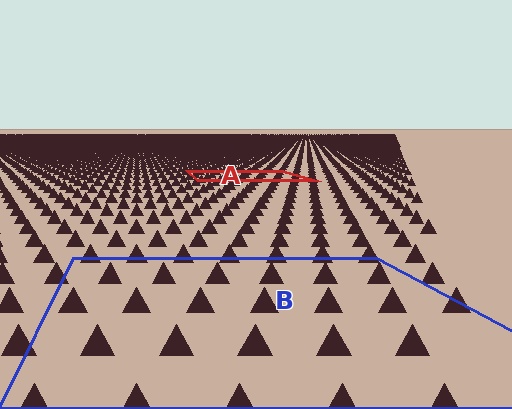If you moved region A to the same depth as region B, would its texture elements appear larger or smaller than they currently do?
They would appear larger. At a closer depth, the same texture elements are projected at a bigger on-screen size.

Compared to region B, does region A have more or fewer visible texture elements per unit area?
Region A has more texture elements per unit area — they are packed more densely because it is farther away.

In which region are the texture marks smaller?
The texture marks are smaller in region A, because it is farther away.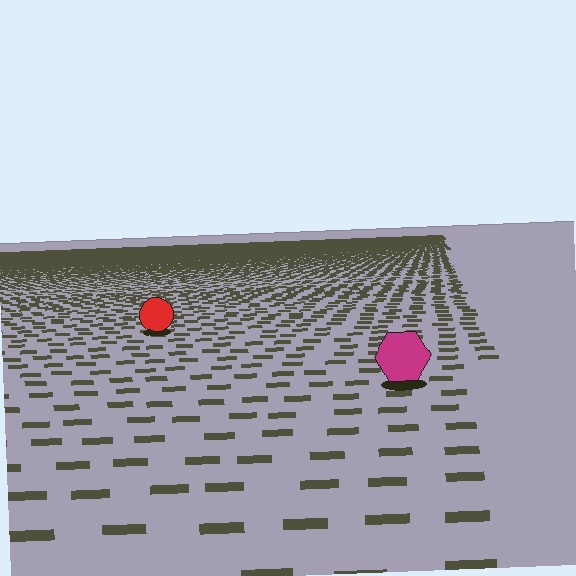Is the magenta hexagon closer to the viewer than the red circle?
Yes. The magenta hexagon is closer — you can tell from the texture gradient: the ground texture is coarser near it.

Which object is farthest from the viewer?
The red circle is farthest from the viewer. It appears smaller and the ground texture around it is denser.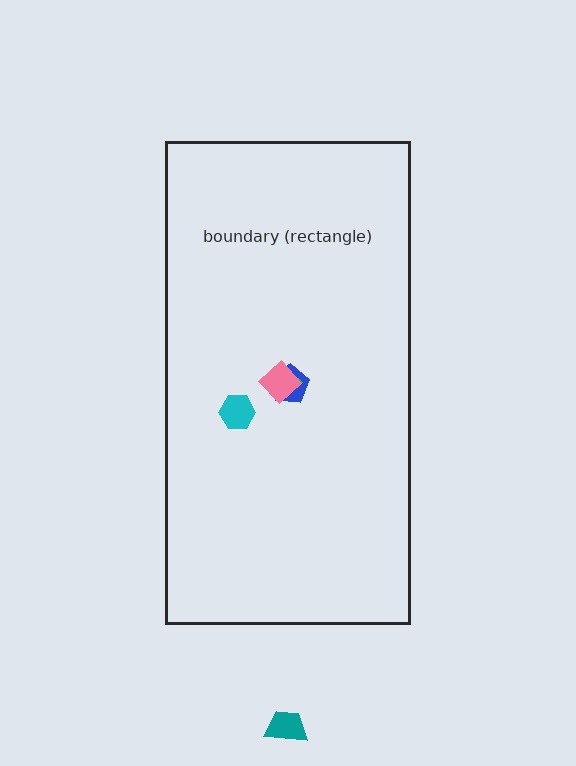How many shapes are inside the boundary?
4 inside, 1 outside.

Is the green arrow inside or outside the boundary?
Inside.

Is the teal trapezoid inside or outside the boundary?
Outside.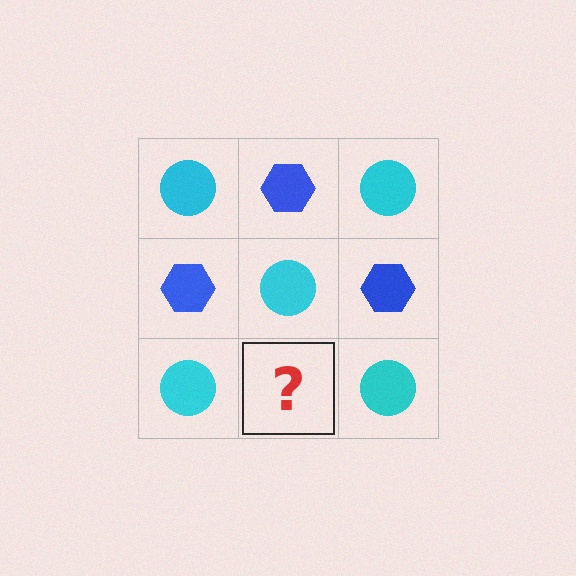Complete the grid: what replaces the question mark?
The question mark should be replaced with a blue hexagon.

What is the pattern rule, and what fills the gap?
The rule is that it alternates cyan circle and blue hexagon in a checkerboard pattern. The gap should be filled with a blue hexagon.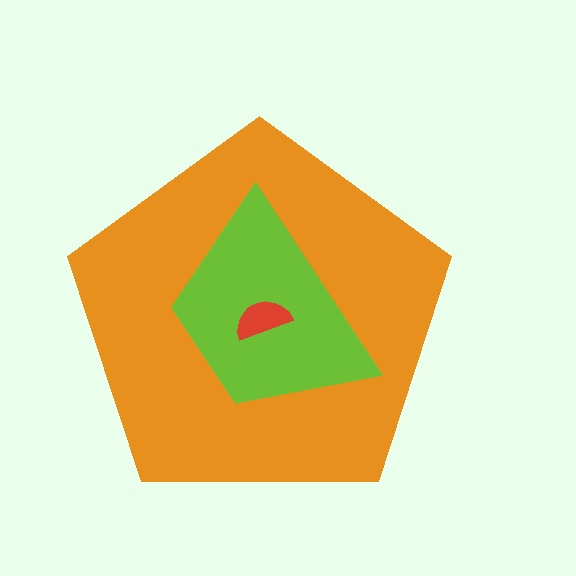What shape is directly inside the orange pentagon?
The lime trapezoid.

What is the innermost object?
The red semicircle.